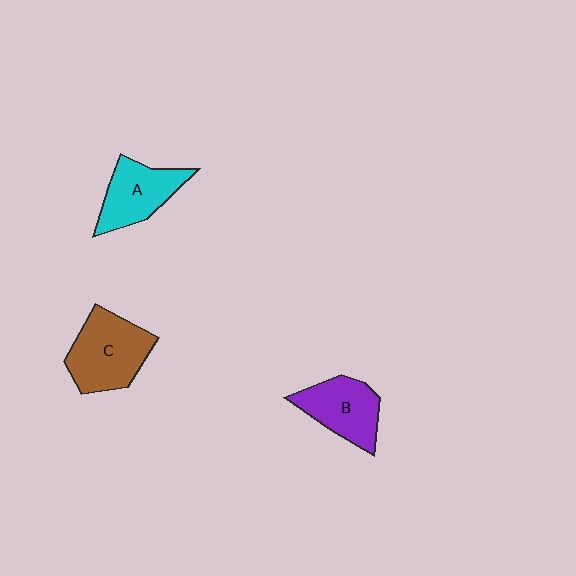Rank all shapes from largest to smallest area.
From largest to smallest: C (brown), B (purple), A (cyan).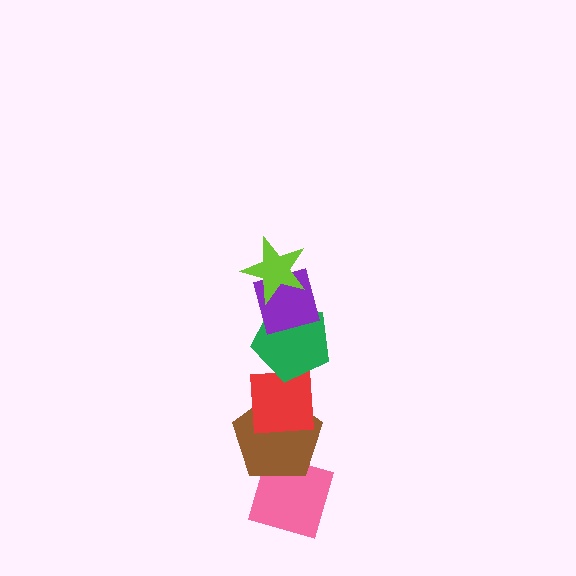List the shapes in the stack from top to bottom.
From top to bottom: the lime star, the purple square, the green pentagon, the red square, the brown pentagon, the pink diamond.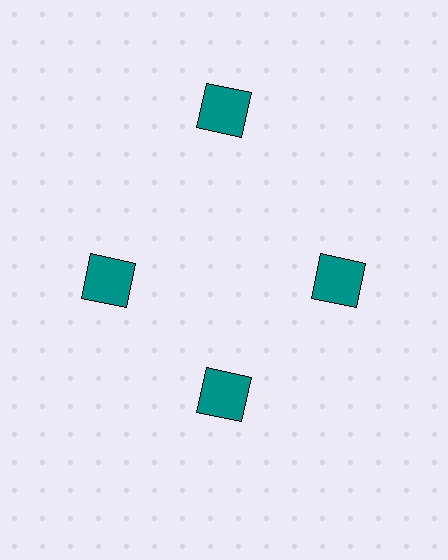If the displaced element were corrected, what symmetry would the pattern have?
It would have 4-fold rotational symmetry — the pattern would map onto itself every 90 degrees.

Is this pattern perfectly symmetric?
No. The 4 teal squares are arranged in a ring, but one element near the 12 o'clock position is pushed outward from the center, breaking the 4-fold rotational symmetry.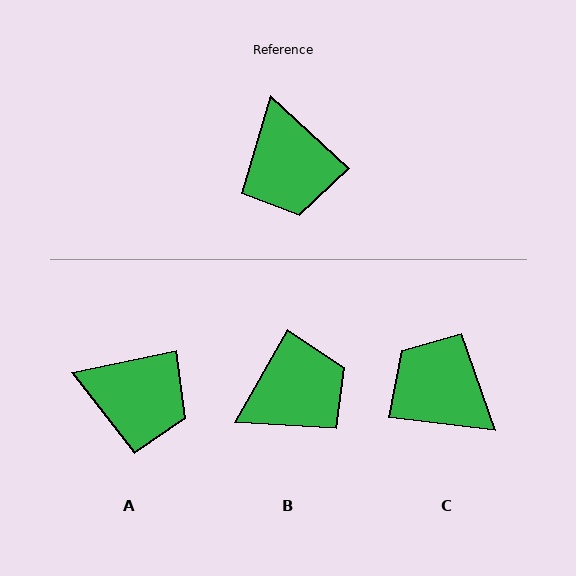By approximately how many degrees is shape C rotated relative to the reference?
Approximately 144 degrees clockwise.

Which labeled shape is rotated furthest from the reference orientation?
C, about 144 degrees away.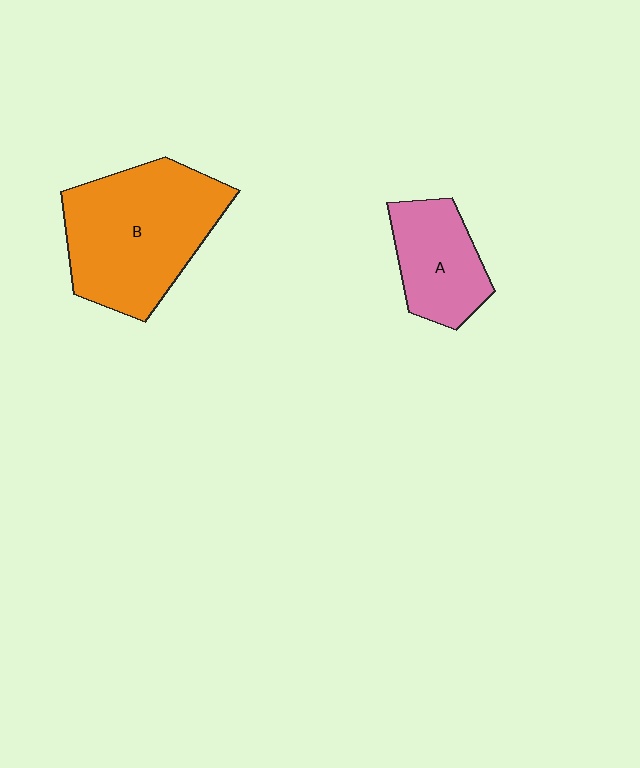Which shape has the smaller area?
Shape A (pink).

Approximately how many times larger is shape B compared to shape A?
Approximately 1.9 times.